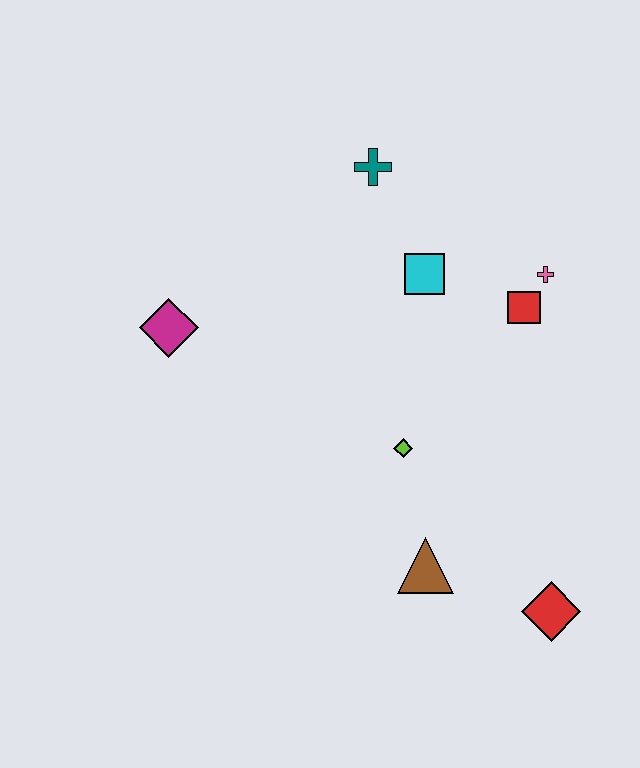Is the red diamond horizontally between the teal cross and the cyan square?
No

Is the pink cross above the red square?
Yes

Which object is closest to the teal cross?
The cyan square is closest to the teal cross.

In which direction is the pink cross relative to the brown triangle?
The pink cross is above the brown triangle.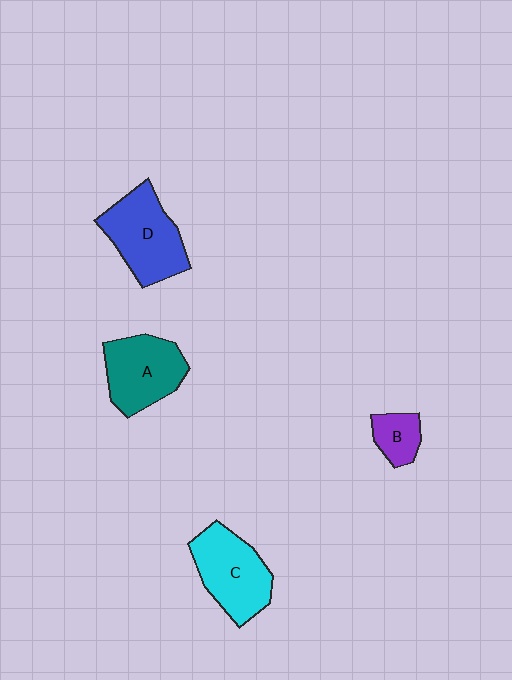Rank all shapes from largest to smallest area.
From largest to smallest: D (blue), C (cyan), A (teal), B (purple).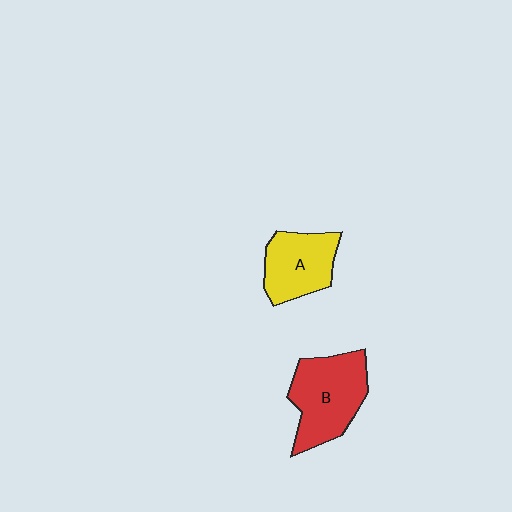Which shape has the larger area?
Shape B (red).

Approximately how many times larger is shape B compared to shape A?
Approximately 1.3 times.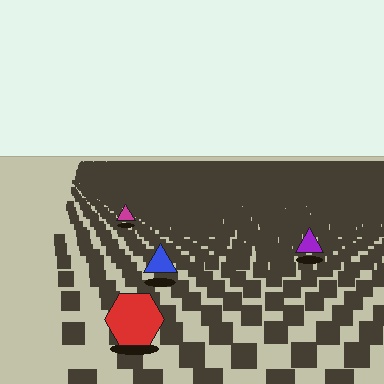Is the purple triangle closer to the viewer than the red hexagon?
No. The red hexagon is closer — you can tell from the texture gradient: the ground texture is coarser near it.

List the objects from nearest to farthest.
From nearest to farthest: the red hexagon, the blue triangle, the purple triangle, the magenta triangle.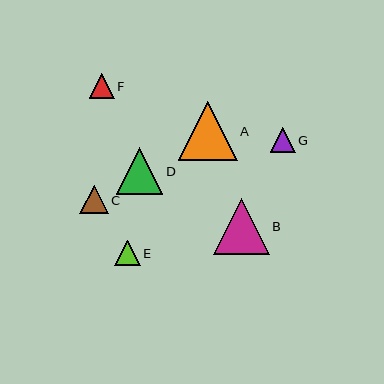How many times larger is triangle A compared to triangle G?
Triangle A is approximately 2.3 times the size of triangle G.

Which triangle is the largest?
Triangle A is the largest with a size of approximately 58 pixels.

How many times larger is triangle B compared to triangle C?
Triangle B is approximately 1.9 times the size of triangle C.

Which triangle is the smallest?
Triangle G is the smallest with a size of approximately 25 pixels.